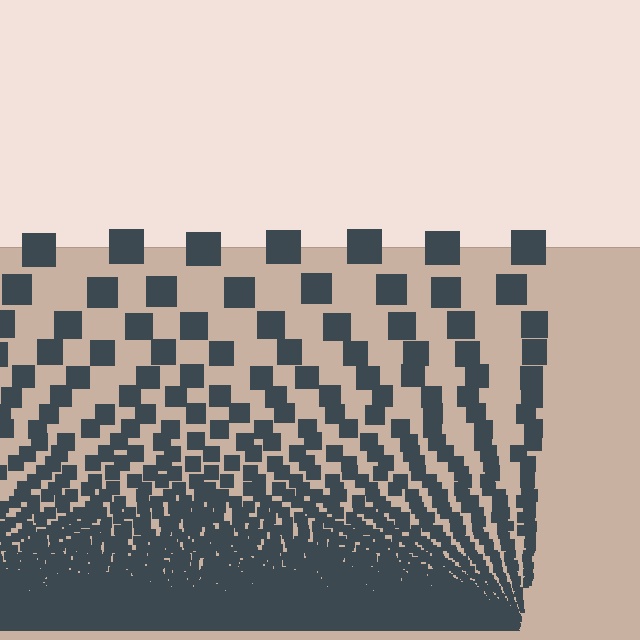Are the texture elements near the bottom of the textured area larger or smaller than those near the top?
Smaller. The gradient is inverted — elements near the bottom are smaller and denser.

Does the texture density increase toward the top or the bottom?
Density increases toward the bottom.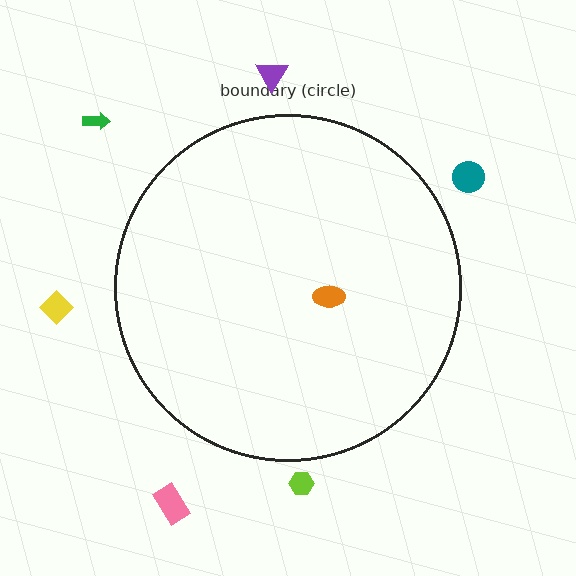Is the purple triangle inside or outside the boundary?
Outside.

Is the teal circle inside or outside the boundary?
Outside.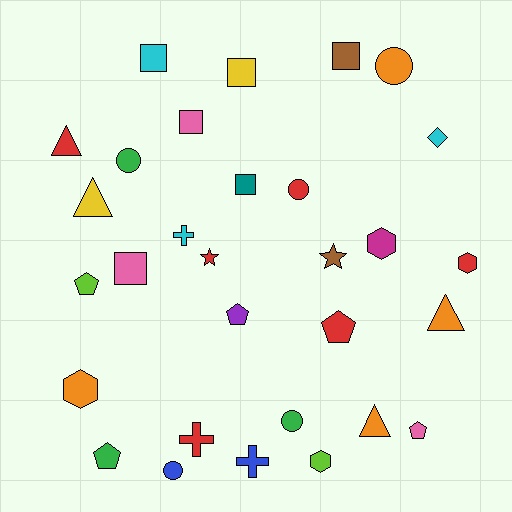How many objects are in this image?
There are 30 objects.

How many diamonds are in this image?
There is 1 diamond.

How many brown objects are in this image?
There are 2 brown objects.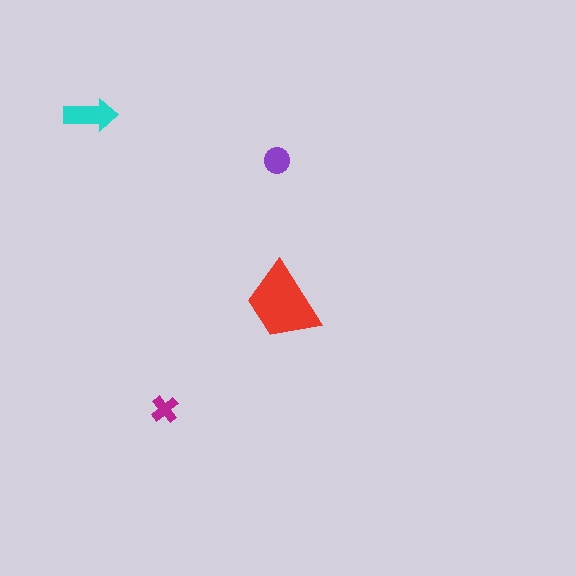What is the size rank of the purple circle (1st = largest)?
3rd.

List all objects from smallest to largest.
The magenta cross, the purple circle, the cyan arrow, the red trapezoid.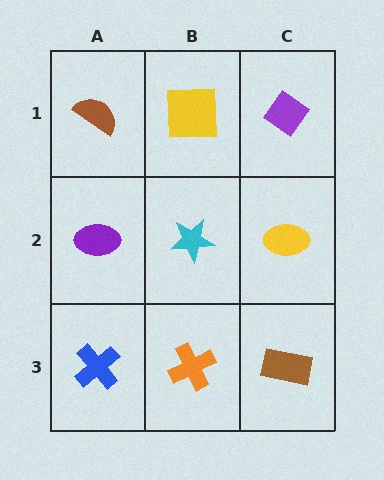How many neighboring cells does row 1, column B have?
3.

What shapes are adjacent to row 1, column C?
A yellow ellipse (row 2, column C), a yellow square (row 1, column B).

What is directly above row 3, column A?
A purple ellipse.